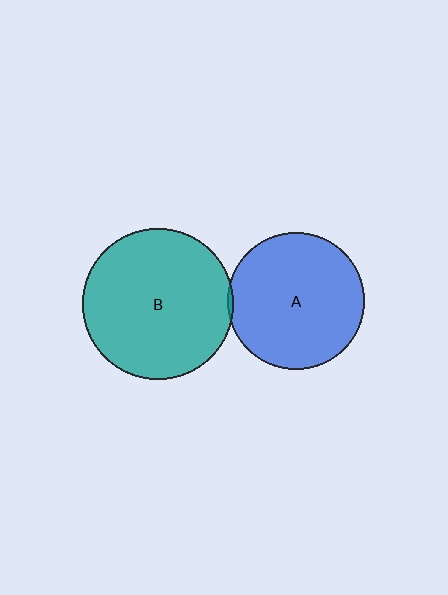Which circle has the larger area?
Circle B (teal).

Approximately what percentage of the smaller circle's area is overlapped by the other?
Approximately 5%.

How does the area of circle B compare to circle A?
Approximately 1.2 times.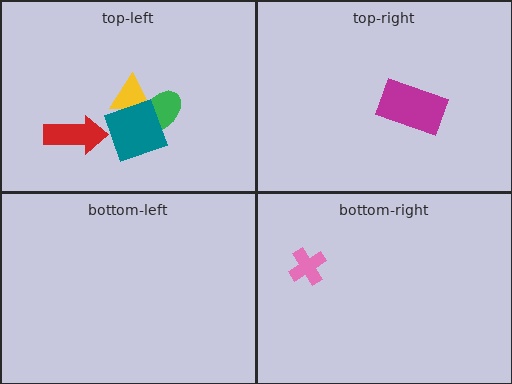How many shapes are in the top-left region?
4.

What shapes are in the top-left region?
The green ellipse, the yellow triangle, the red arrow, the teal square.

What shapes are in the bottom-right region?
The pink cross.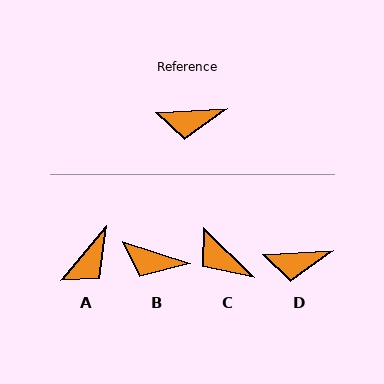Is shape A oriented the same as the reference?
No, it is off by about 46 degrees.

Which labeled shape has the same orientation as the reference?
D.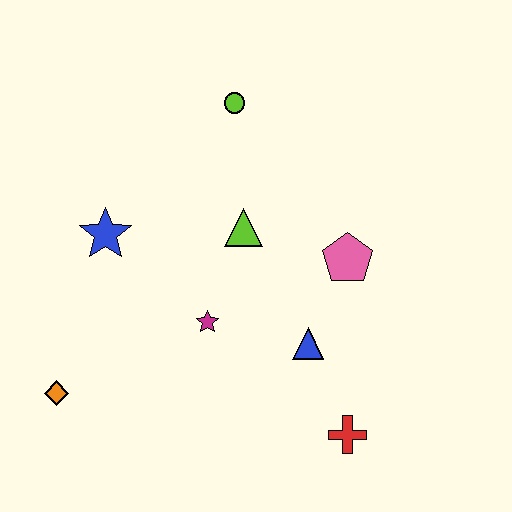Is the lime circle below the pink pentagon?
No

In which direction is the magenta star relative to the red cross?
The magenta star is to the left of the red cross.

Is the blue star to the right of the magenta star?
No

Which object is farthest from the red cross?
The lime circle is farthest from the red cross.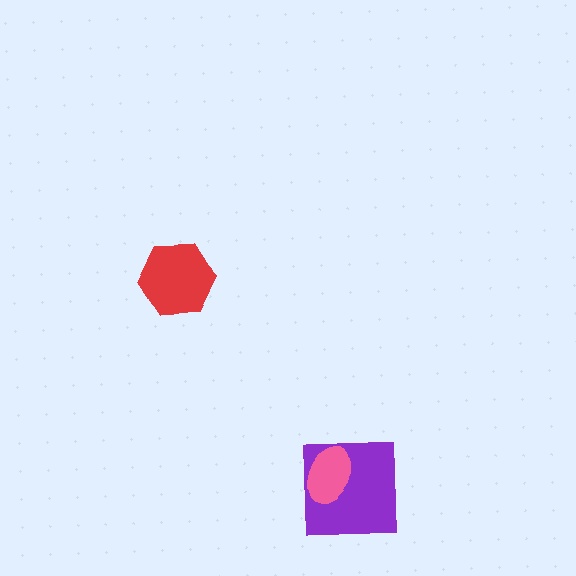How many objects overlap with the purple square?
1 object overlaps with the purple square.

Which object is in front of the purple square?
The pink ellipse is in front of the purple square.